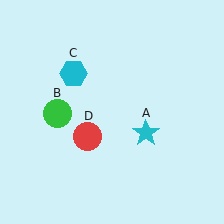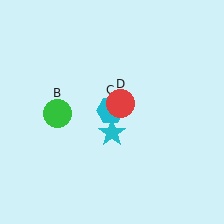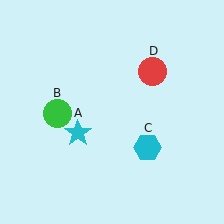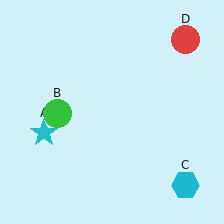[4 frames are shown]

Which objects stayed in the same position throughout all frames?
Green circle (object B) remained stationary.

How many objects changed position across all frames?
3 objects changed position: cyan star (object A), cyan hexagon (object C), red circle (object D).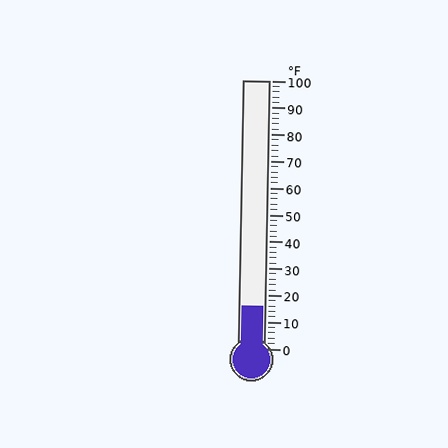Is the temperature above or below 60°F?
The temperature is below 60°F.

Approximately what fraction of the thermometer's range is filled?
The thermometer is filled to approximately 15% of its range.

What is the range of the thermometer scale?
The thermometer scale ranges from 0°F to 100°F.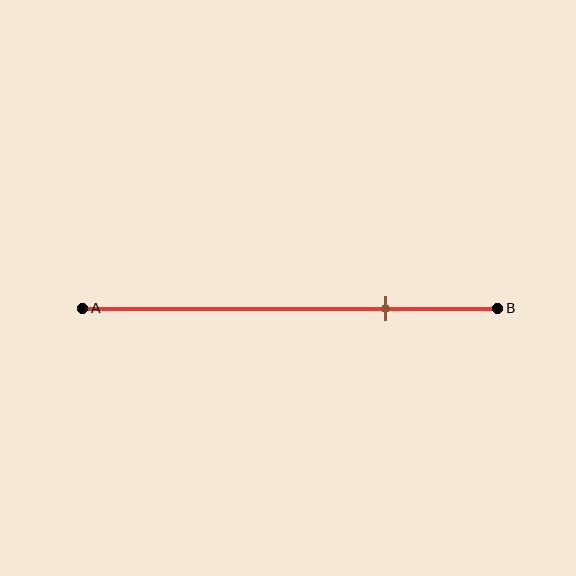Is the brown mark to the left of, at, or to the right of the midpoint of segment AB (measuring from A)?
The brown mark is to the right of the midpoint of segment AB.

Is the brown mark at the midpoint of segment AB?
No, the mark is at about 75% from A, not at the 50% midpoint.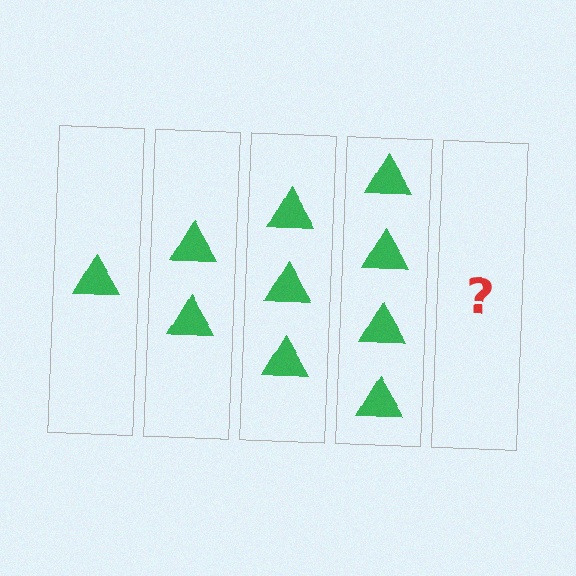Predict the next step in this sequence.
The next step is 5 triangles.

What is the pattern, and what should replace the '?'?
The pattern is that each step adds one more triangle. The '?' should be 5 triangles.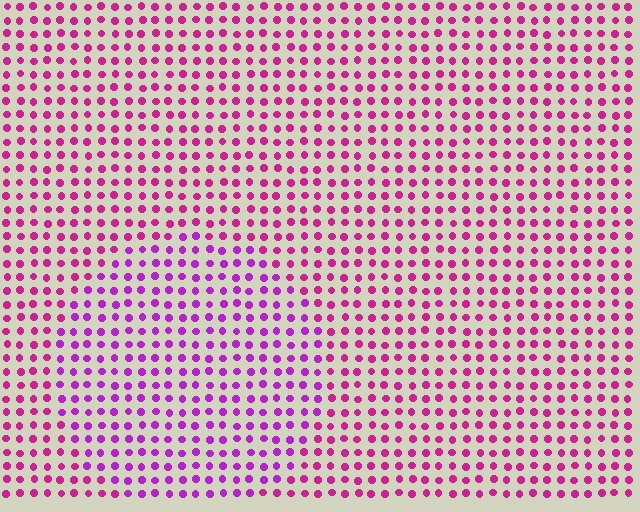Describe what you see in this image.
The image is filled with small magenta elements in a uniform arrangement. A circle-shaped region is visible where the elements are tinted to a slightly different hue, forming a subtle color boundary.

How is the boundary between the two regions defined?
The boundary is defined purely by a slight shift in hue (about 28 degrees). Spacing, size, and orientation are identical on both sides.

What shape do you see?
I see a circle.